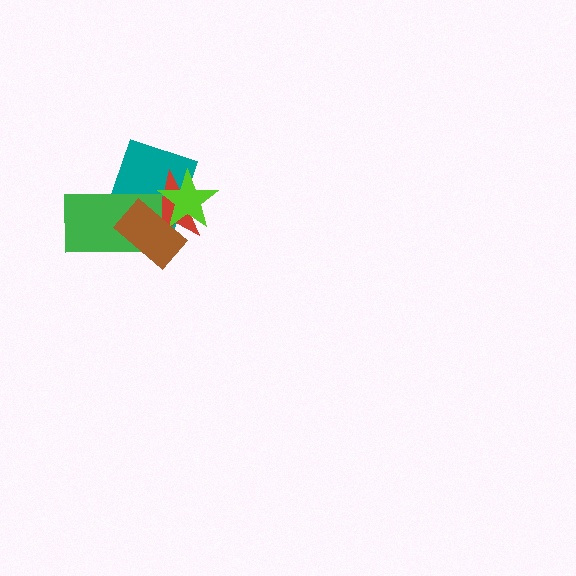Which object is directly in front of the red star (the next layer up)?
The lime star is directly in front of the red star.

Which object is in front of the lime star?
The brown rectangle is in front of the lime star.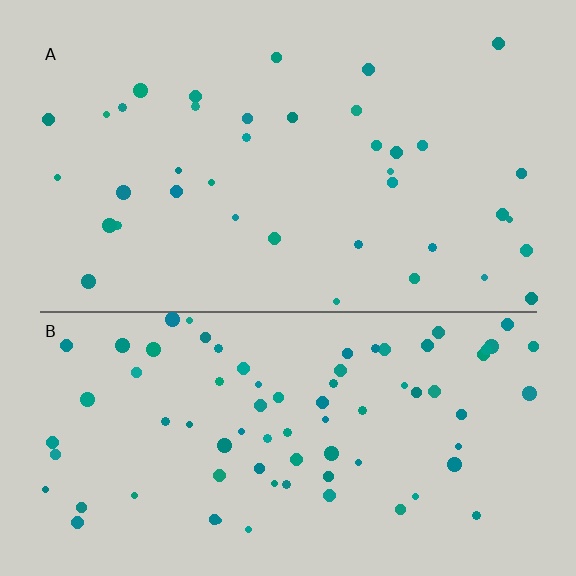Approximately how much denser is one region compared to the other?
Approximately 2.0× — region B over region A.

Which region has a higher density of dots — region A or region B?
B (the bottom).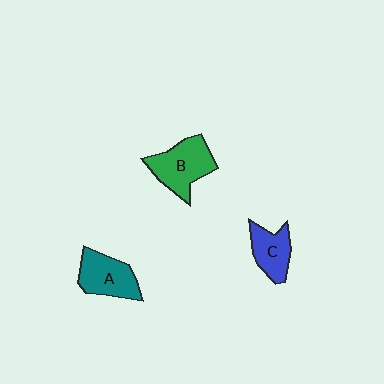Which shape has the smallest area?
Shape C (blue).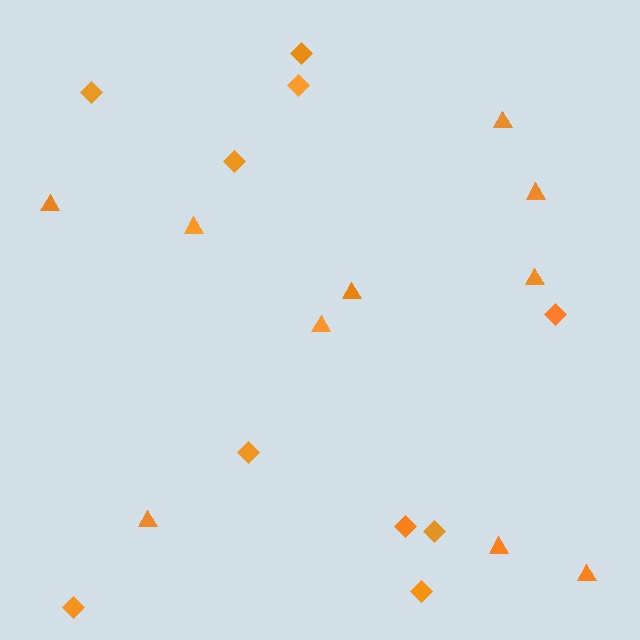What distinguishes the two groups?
There are 2 groups: one group of diamonds (10) and one group of triangles (10).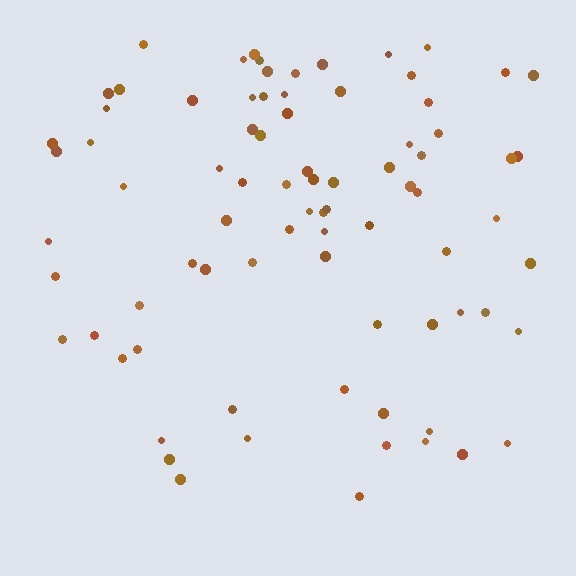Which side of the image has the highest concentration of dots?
The top.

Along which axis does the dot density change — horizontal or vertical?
Vertical.